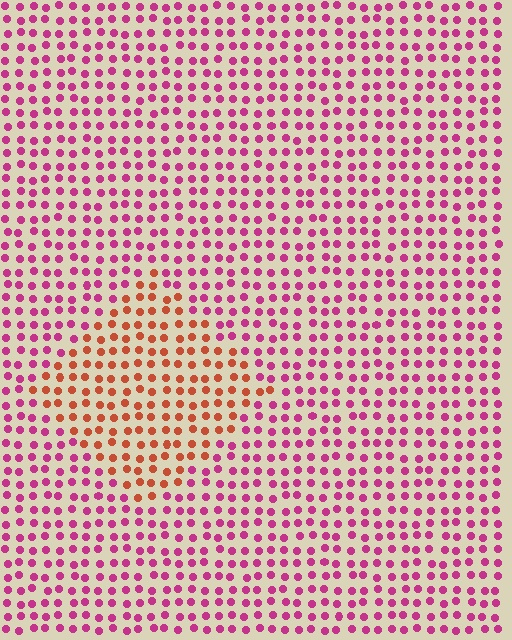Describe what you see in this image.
The image is filled with small magenta elements in a uniform arrangement. A diamond-shaped region is visible where the elements are tinted to a slightly different hue, forming a subtle color boundary.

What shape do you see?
I see a diamond.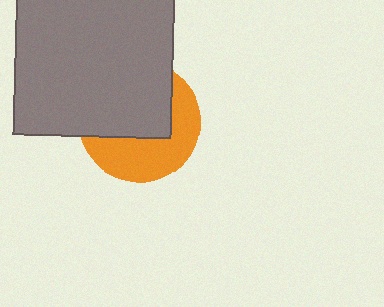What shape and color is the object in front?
The object in front is a gray square.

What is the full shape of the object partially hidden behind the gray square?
The partially hidden object is an orange circle.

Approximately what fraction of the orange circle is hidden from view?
Roughly 54% of the orange circle is hidden behind the gray square.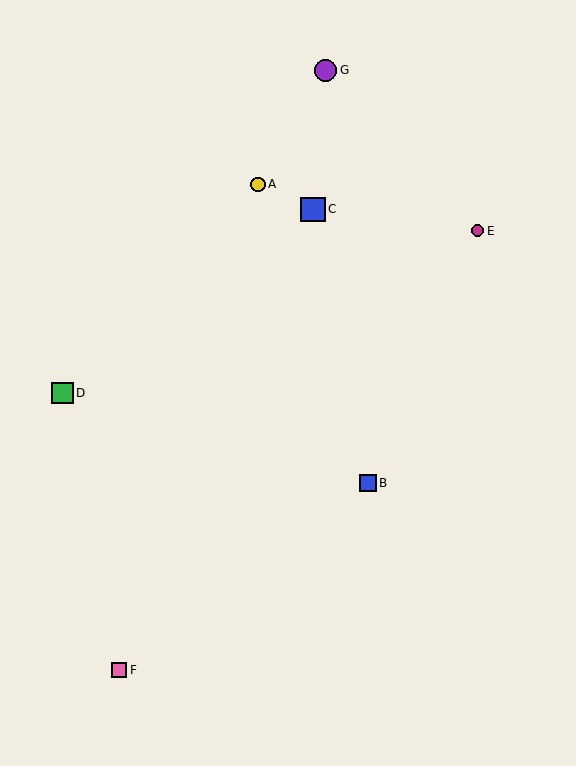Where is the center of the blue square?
The center of the blue square is at (368, 483).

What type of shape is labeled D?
Shape D is a green square.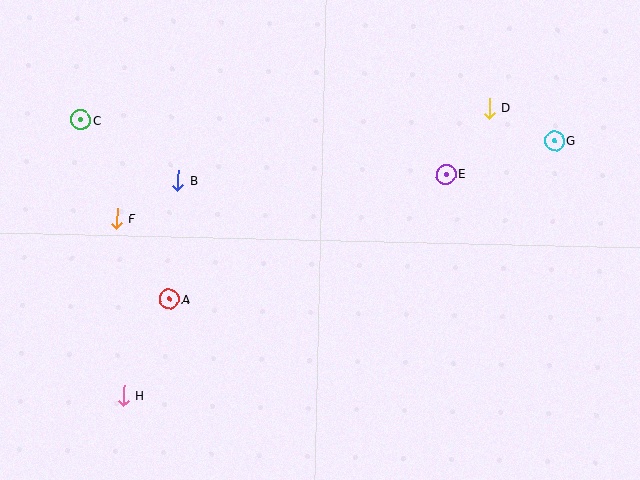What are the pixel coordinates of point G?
Point G is at (555, 140).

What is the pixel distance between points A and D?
The distance between A and D is 373 pixels.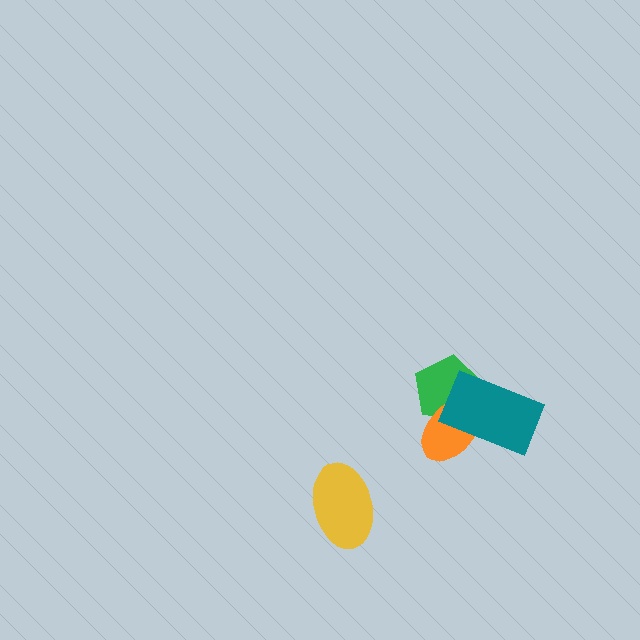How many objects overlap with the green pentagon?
2 objects overlap with the green pentagon.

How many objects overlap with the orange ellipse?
2 objects overlap with the orange ellipse.